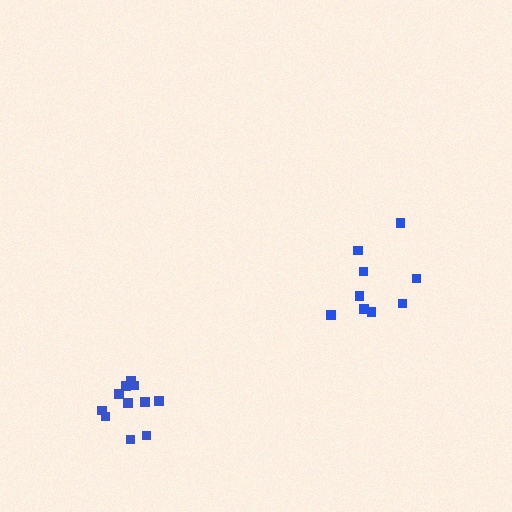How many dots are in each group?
Group 1: 11 dots, Group 2: 9 dots (20 total).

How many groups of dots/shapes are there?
There are 2 groups.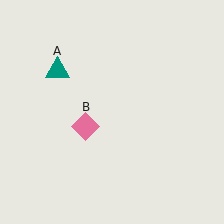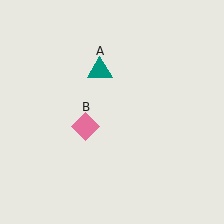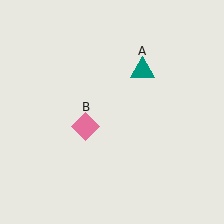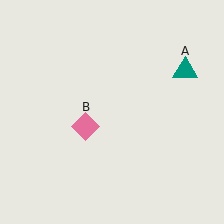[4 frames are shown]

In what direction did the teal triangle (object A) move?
The teal triangle (object A) moved right.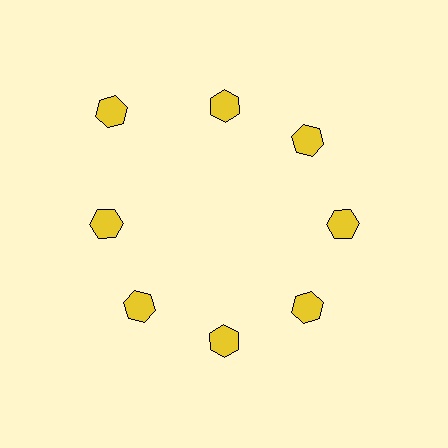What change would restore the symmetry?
The symmetry would be restored by moving it inward, back onto the ring so that all 8 hexagons sit at equal angles and equal distance from the center.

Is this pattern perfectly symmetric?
No. The 8 yellow hexagons are arranged in a ring, but one element near the 10 o'clock position is pushed outward from the center, breaking the 8-fold rotational symmetry.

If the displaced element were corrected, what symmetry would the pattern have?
It would have 8-fold rotational symmetry — the pattern would map onto itself every 45 degrees.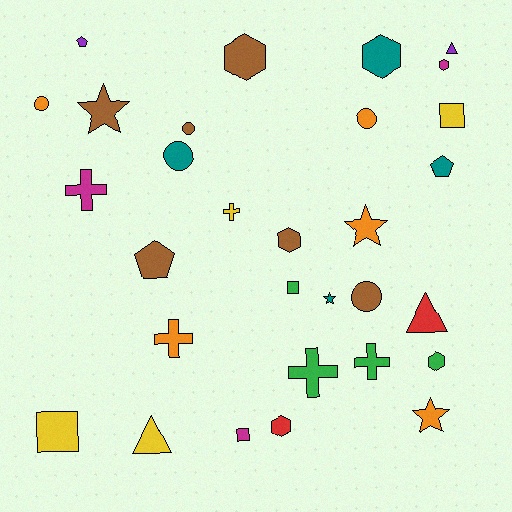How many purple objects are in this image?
There are 2 purple objects.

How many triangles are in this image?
There are 3 triangles.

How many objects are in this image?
There are 30 objects.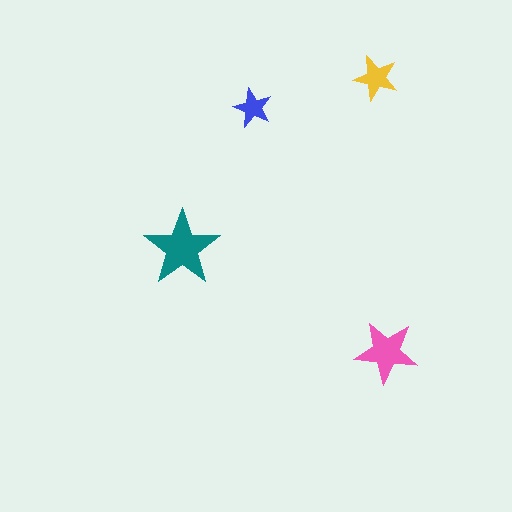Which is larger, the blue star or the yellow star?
The yellow one.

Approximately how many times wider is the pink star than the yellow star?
About 1.5 times wider.